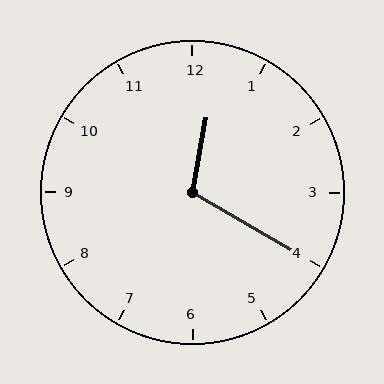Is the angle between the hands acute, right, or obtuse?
It is obtuse.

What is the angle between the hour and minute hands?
Approximately 110 degrees.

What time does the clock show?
12:20.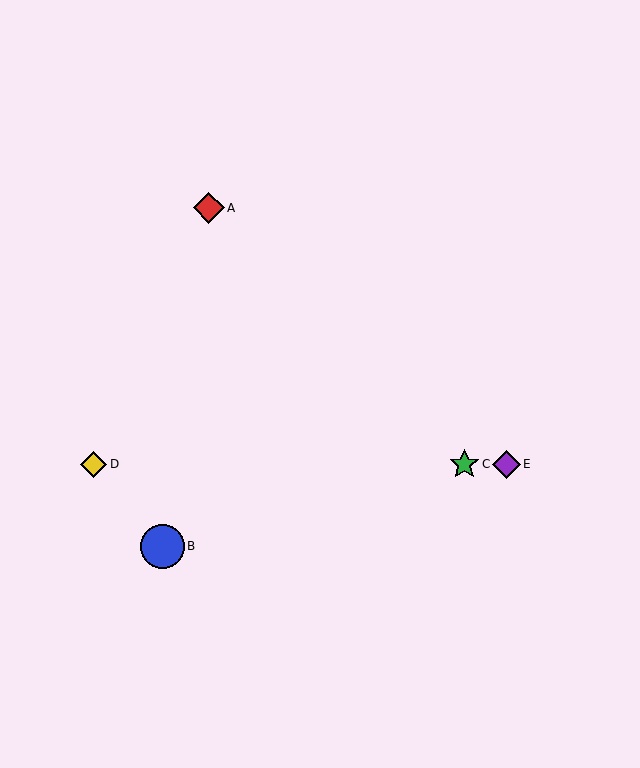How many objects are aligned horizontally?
3 objects (C, D, E) are aligned horizontally.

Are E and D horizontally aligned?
Yes, both are at y≈464.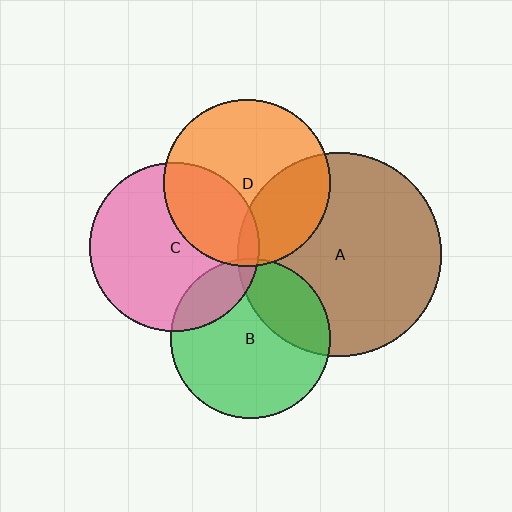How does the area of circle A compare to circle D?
Approximately 1.5 times.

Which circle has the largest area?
Circle A (brown).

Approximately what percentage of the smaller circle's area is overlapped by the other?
Approximately 20%.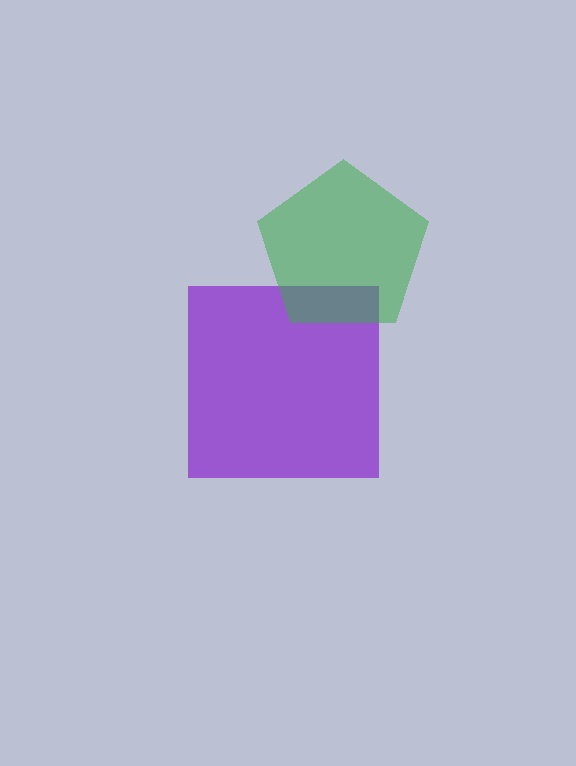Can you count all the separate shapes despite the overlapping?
Yes, there are 2 separate shapes.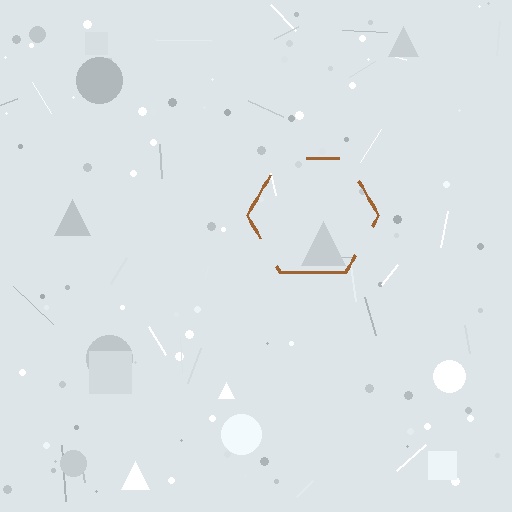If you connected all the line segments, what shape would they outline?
They would outline a hexagon.